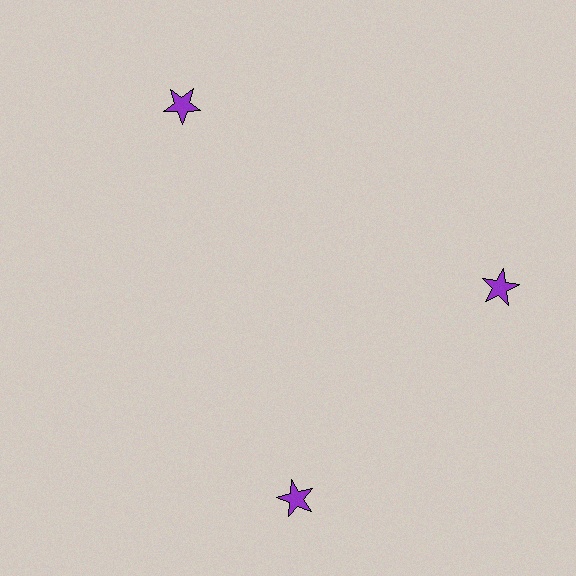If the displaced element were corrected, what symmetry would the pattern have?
It would have 3-fold rotational symmetry — the pattern would map onto itself every 120 degrees.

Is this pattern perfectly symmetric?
No. The 3 purple stars are arranged in a ring, but one element near the 7 o'clock position is rotated out of alignment along the ring, breaking the 3-fold rotational symmetry.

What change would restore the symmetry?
The symmetry would be restored by rotating it back into even spacing with its neighbors so that all 3 stars sit at equal angles and equal distance from the center.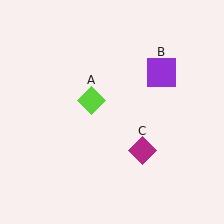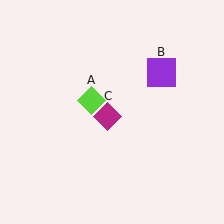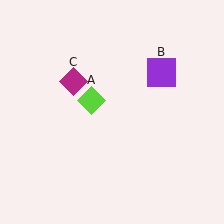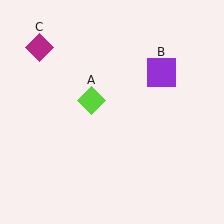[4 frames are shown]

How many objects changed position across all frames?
1 object changed position: magenta diamond (object C).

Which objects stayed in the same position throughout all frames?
Lime diamond (object A) and purple square (object B) remained stationary.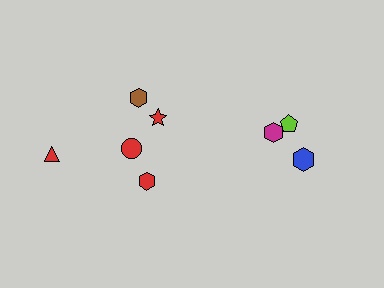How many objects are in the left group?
There are 5 objects.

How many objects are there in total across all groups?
There are 8 objects.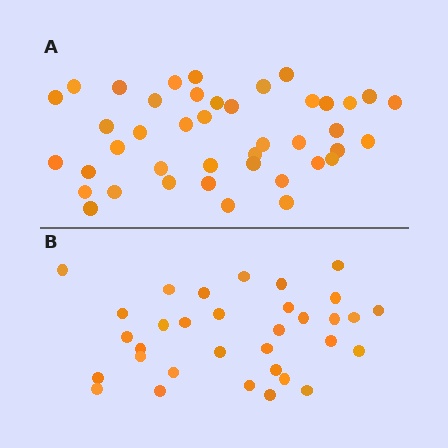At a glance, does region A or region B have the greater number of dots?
Region A (the top region) has more dots.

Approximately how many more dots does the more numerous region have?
Region A has roughly 8 or so more dots than region B.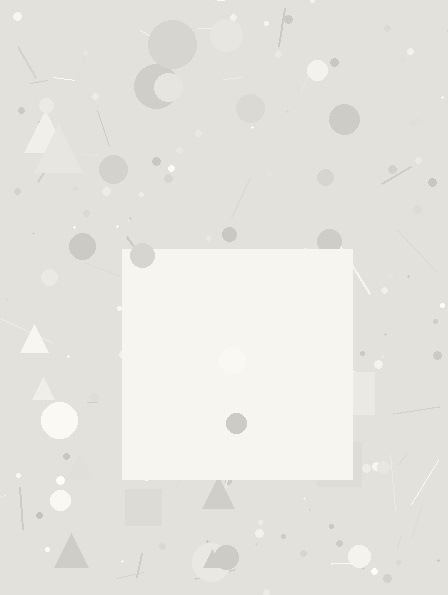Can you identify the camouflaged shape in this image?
The camouflaged shape is a square.